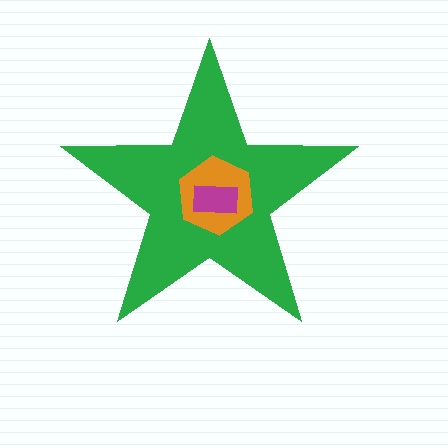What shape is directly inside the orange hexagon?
The magenta rectangle.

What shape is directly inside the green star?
The orange hexagon.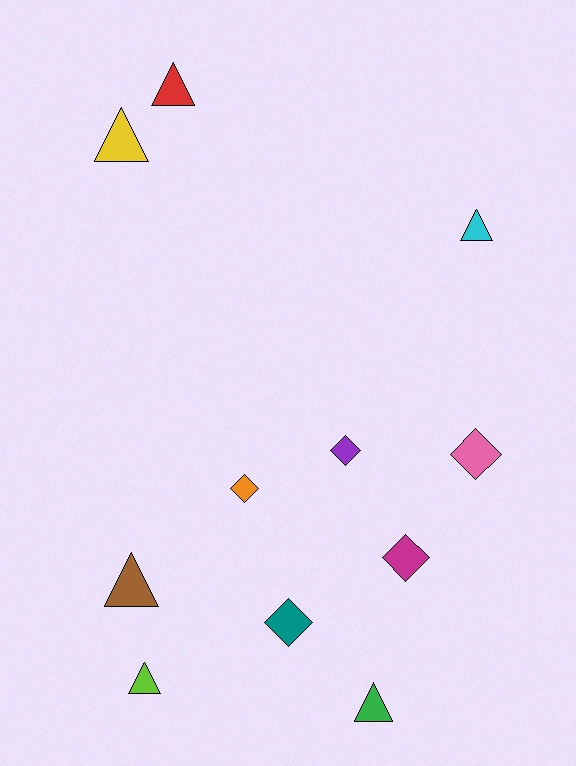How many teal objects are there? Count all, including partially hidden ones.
There is 1 teal object.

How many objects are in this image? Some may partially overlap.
There are 11 objects.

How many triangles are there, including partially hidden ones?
There are 6 triangles.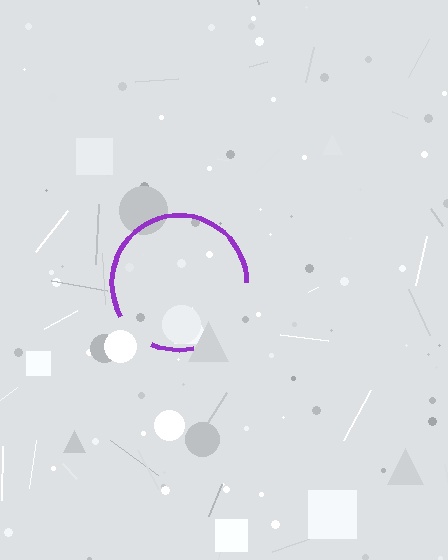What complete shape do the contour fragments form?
The contour fragments form a circle.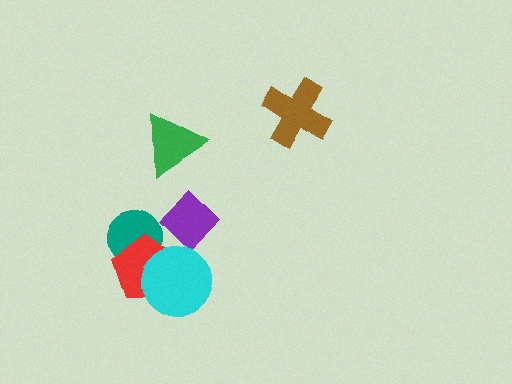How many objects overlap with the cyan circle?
1 object overlaps with the cyan circle.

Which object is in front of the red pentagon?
The cyan circle is in front of the red pentagon.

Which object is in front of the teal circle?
The red pentagon is in front of the teal circle.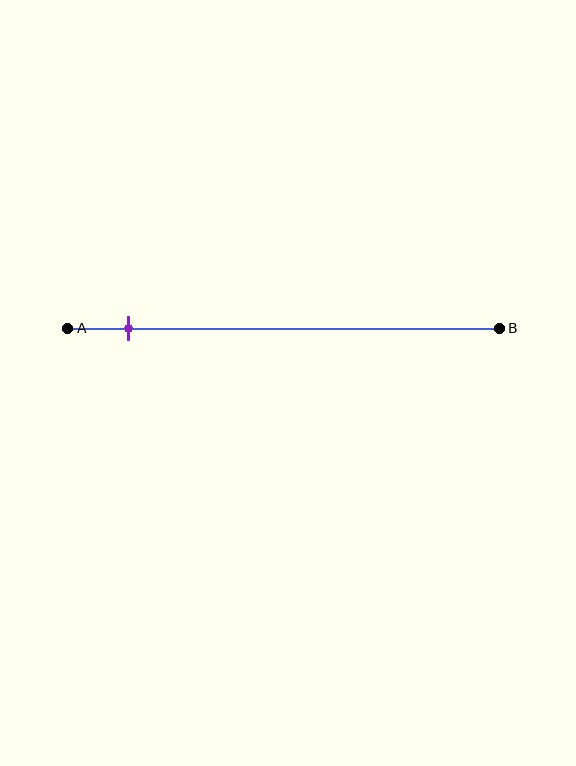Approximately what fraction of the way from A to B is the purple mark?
The purple mark is approximately 15% of the way from A to B.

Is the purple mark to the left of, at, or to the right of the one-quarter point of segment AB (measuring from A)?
The purple mark is to the left of the one-quarter point of segment AB.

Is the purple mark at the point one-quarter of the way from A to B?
No, the mark is at about 15% from A, not at the 25% one-quarter point.